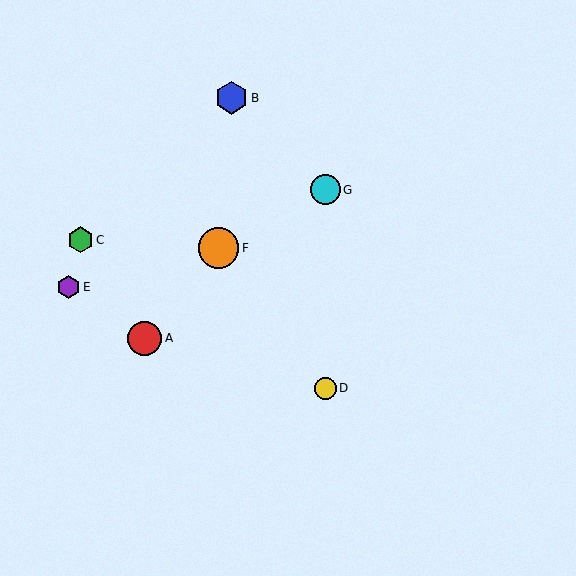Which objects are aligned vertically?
Objects D, G are aligned vertically.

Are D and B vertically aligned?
No, D is at x≈325 and B is at x≈232.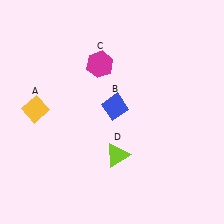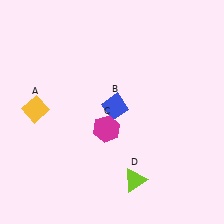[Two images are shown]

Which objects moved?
The objects that moved are: the magenta hexagon (C), the lime triangle (D).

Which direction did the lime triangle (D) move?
The lime triangle (D) moved down.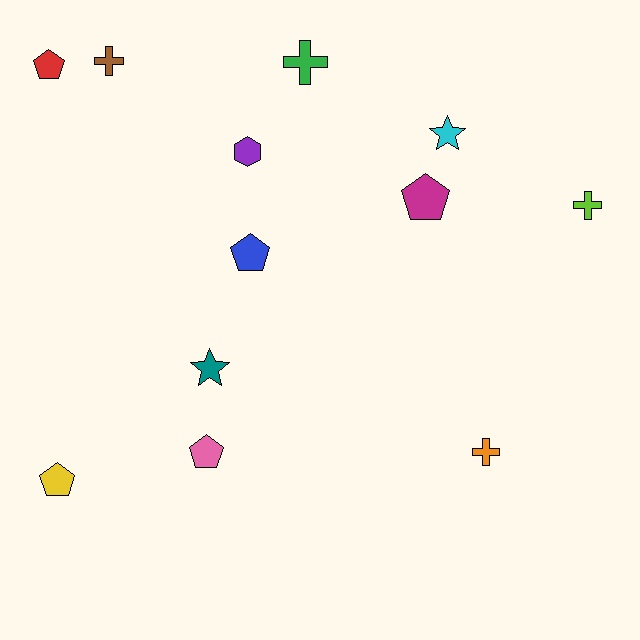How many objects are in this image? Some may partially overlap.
There are 12 objects.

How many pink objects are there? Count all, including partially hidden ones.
There is 1 pink object.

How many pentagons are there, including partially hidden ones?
There are 5 pentagons.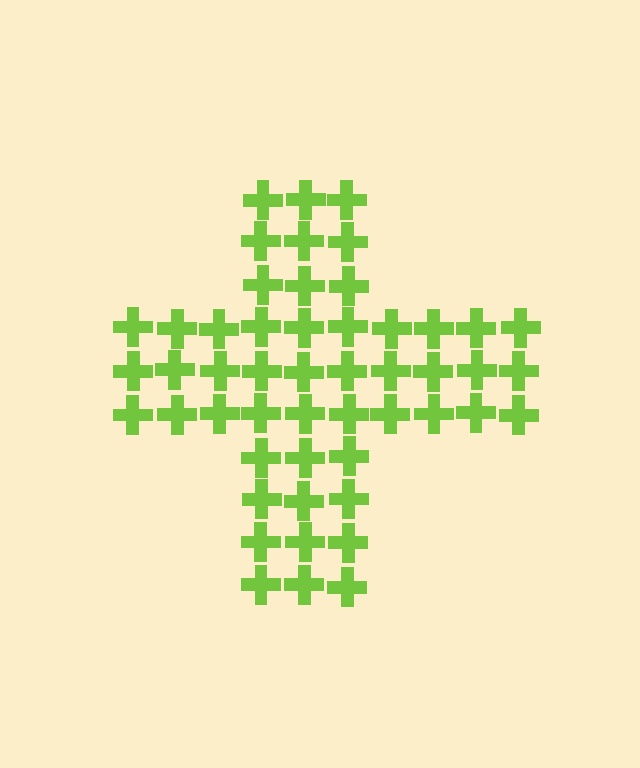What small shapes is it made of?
It is made of small crosses.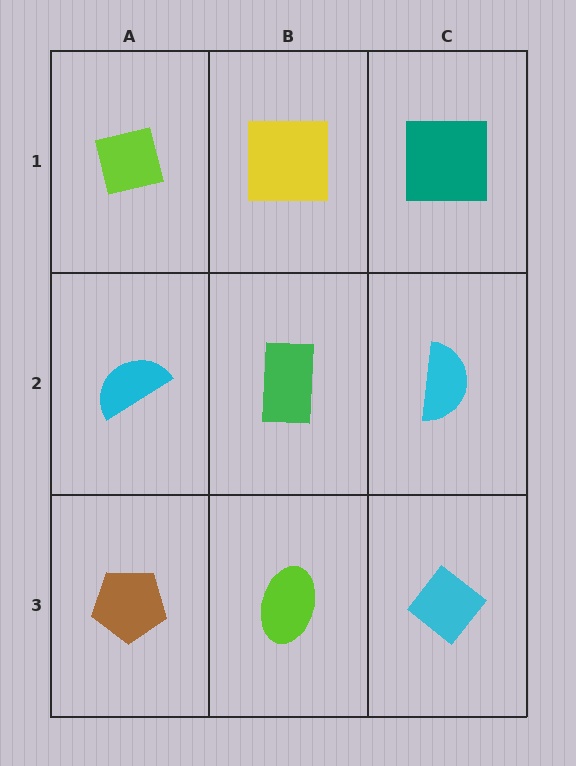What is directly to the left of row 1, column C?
A yellow square.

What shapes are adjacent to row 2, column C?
A teal square (row 1, column C), a cyan diamond (row 3, column C), a green rectangle (row 2, column B).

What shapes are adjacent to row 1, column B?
A green rectangle (row 2, column B), a lime square (row 1, column A), a teal square (row 1, column C).